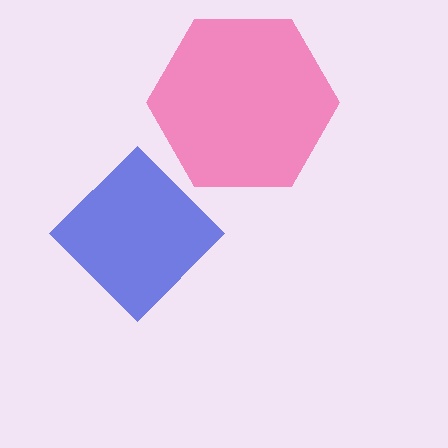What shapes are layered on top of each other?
The layered shapes are: a blue diamond, a pink hexagon.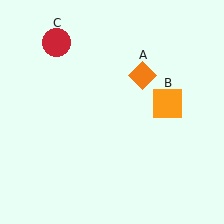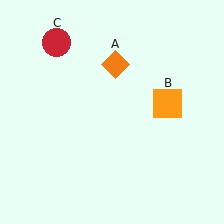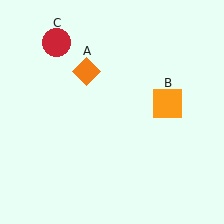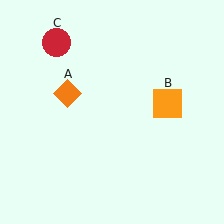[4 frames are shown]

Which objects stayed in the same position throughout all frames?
Orange square (object B) and red circle (object C) remained stationary.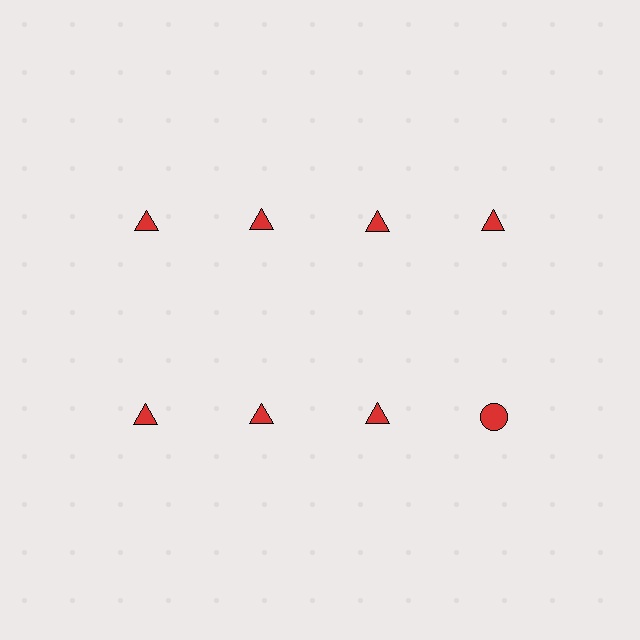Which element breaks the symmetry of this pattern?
The red circle in the second row, second from right column breaks the symmetry. All other shapes are red triangles.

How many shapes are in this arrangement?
There are 8 shapes arranged in a grid pattern.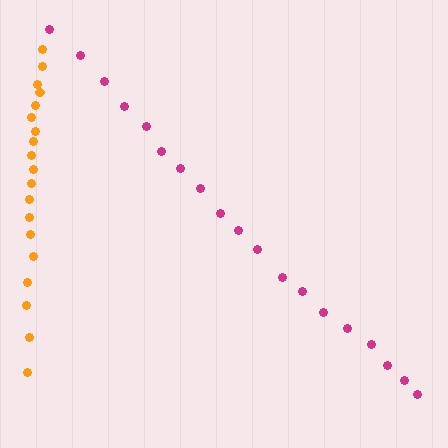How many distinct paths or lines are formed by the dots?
There are 2 distinct paths.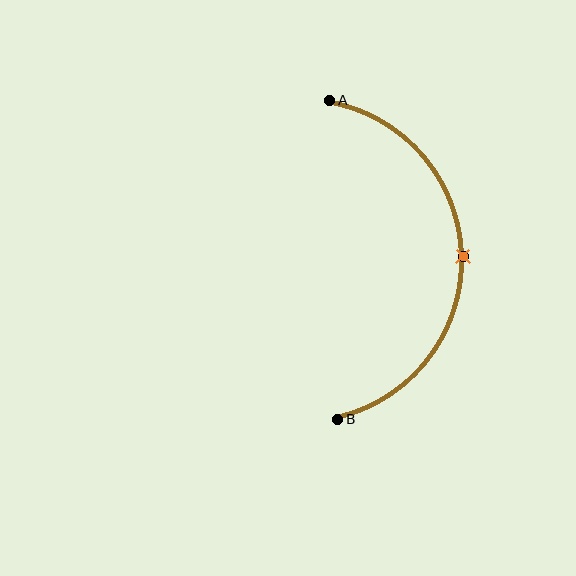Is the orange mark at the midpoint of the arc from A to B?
Yes. The orange mark lies on the arc at equal arc-length from both A and B — it is the arc midpoint.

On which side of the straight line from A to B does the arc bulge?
The arc bulges to the right of the straight line connecting A and B.